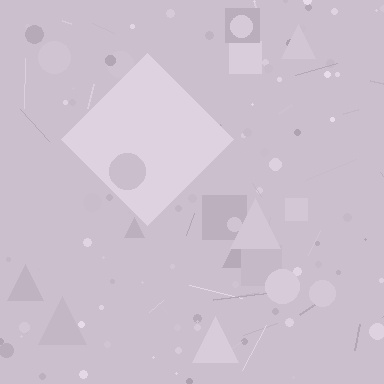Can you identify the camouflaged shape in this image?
The camouflaged shape is a diamond.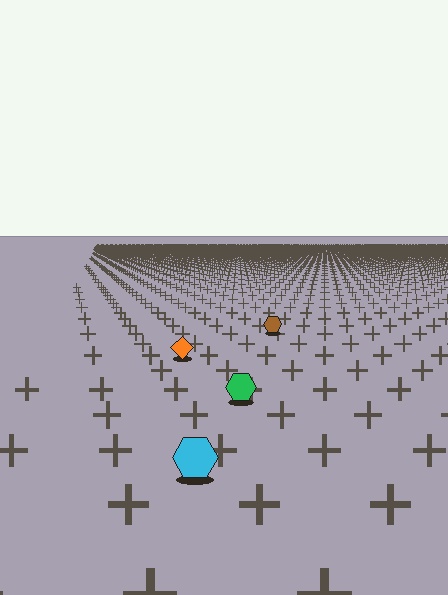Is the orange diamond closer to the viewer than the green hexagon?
No. The green hexagon is closer — you can tell from the texture gradient: the ground texture is coarser near it.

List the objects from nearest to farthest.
From nearest to farthest: the cyan hexagon, the green hexagon, the orange diamond, the brown hexagon.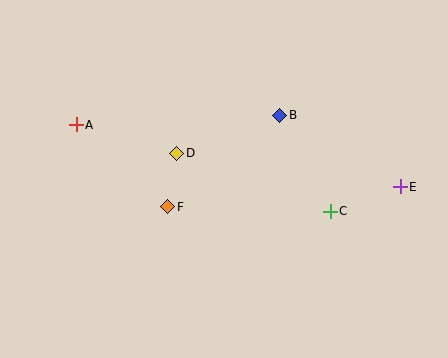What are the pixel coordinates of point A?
Point A is at (76, 125).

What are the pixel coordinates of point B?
Point B is at (280, 115).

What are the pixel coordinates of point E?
Point E is at (400, 187).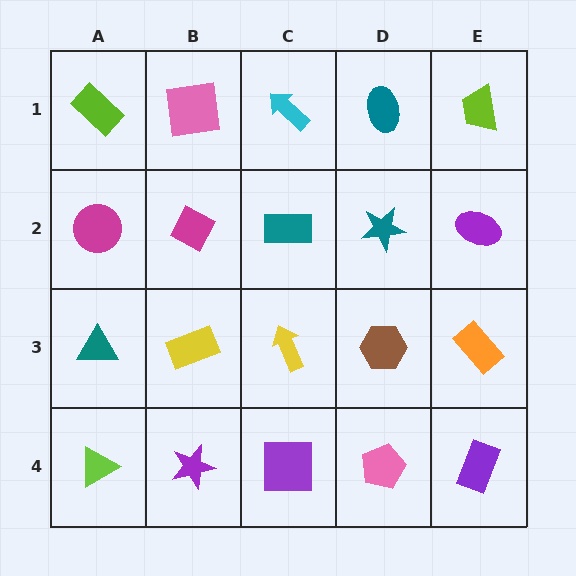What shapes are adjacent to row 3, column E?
A purple ellipse (row 2, column E), a purple rectangle (row 4, column E), a brown hexagon (row 3, column D).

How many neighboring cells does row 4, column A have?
2.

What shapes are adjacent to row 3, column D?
A teal star (row 2, column D), a pink pentagon (row 4, column D), a yellow arrow (row 3, column C), an orange rectangle (row 3, column E).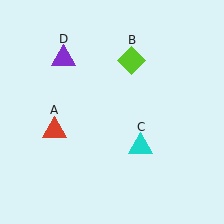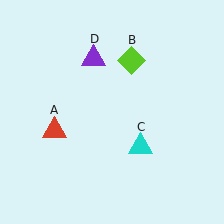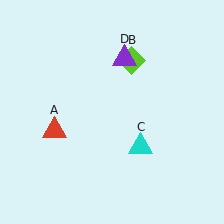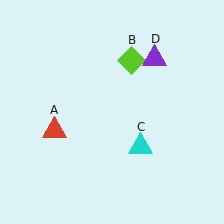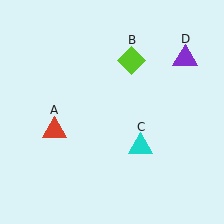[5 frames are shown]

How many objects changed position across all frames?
1 object changed position: purple triangle (object D).